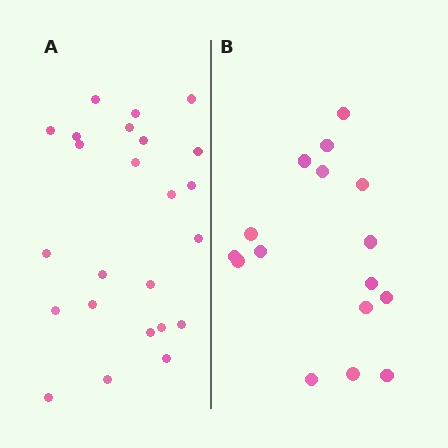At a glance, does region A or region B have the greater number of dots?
Region A (the left region) has more dots.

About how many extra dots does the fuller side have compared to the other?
Region A has roughly 8 or so more dots than region B.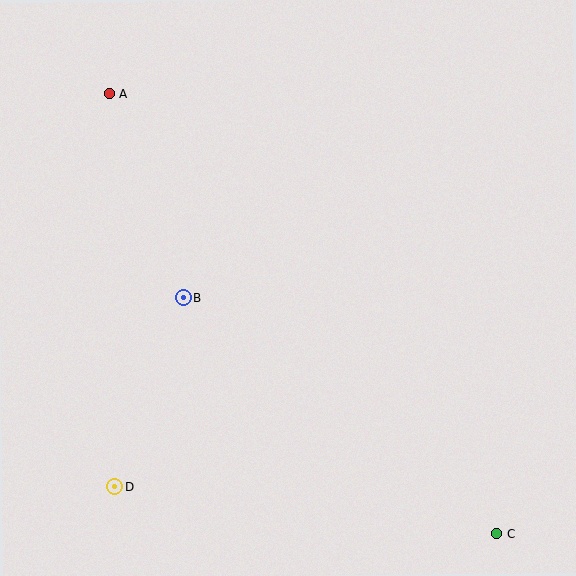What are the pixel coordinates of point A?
Point A is at (109, 93).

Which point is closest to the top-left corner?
Point A is closest to the top-left corner.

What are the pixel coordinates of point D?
Point D is at (115, 487).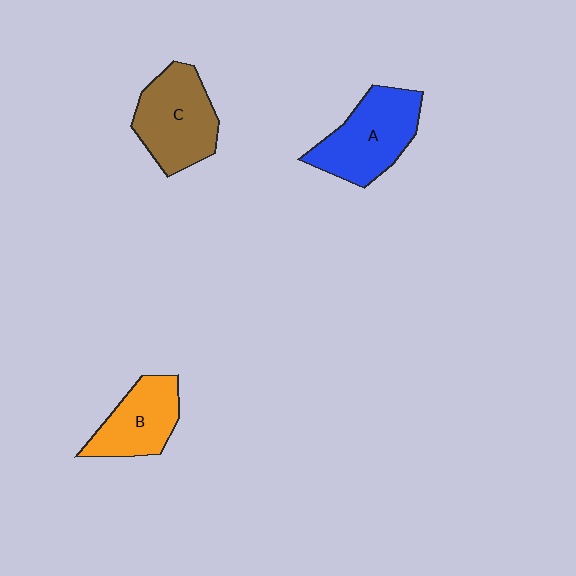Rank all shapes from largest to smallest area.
From largest to smallest: A (blue), C (brown), B (orange).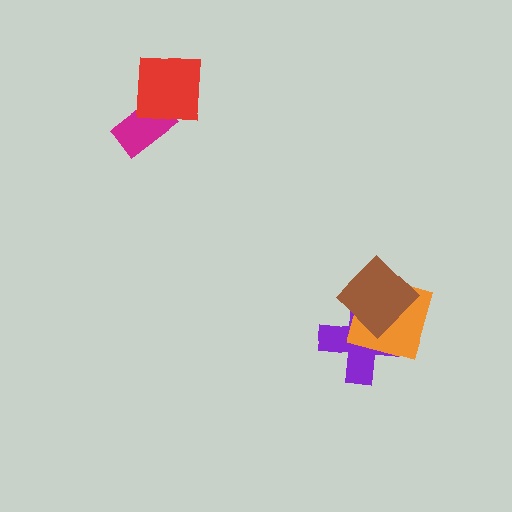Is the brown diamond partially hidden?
No, no other shape covers it.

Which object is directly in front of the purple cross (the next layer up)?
The orange square is directly in front of the purple cross.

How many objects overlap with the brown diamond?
2 objects overlap with the brown diamond.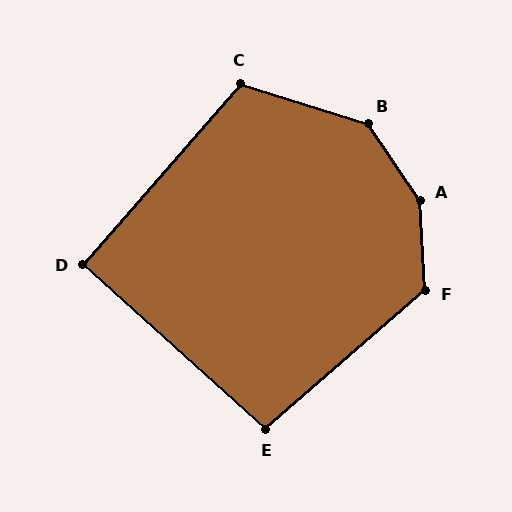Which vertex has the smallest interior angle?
D, at approximately 91 degrees.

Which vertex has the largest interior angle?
A, at approximately 149 degrees.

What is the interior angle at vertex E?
Approximately 97 degrees (obtuse).